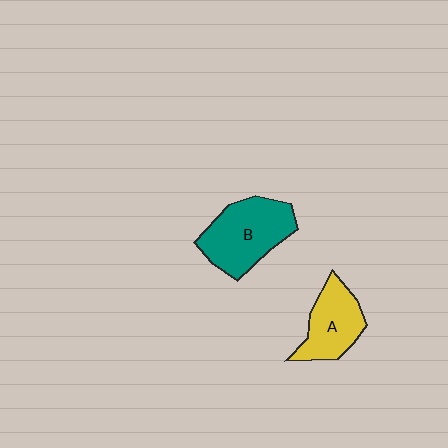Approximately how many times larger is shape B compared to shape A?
Approximately 1.4 times.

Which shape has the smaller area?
Shape A (yellow).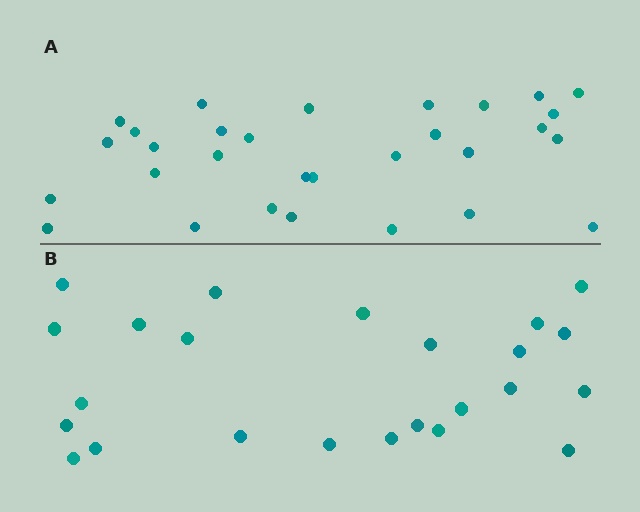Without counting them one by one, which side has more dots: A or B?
Region A (the top region) has more dots.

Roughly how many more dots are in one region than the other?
Region A has about 6 more dots than region B.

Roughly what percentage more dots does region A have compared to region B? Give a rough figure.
About 25% more.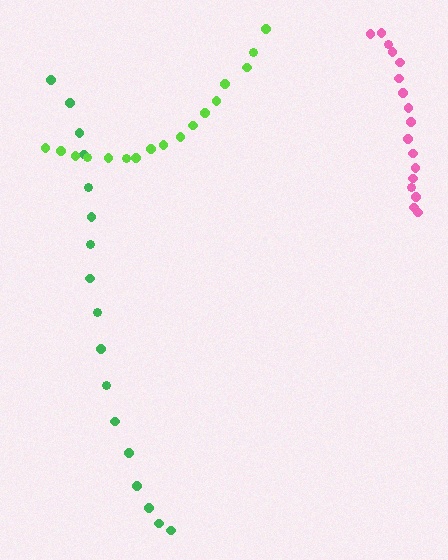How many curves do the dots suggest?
There are 3 distinct paths.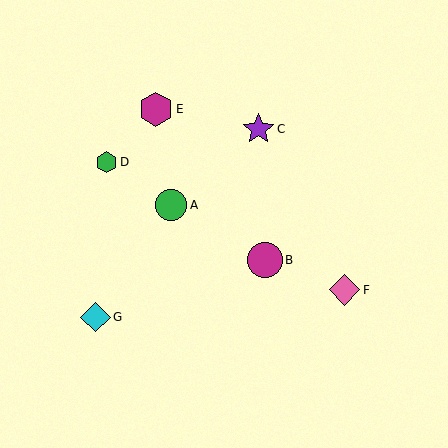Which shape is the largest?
The magenta circle (labeled B) is the largest.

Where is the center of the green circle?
The center of the green circle is at (171, 205).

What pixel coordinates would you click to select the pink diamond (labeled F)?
Click at (345, 290) to select the pink diamond F.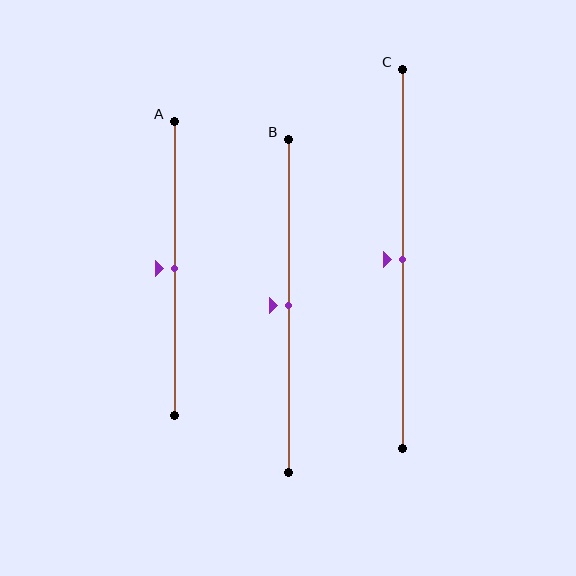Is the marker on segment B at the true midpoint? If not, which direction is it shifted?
Yes, the marker on segment B is at the true midpoint.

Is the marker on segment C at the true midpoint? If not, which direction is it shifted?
Yes, the marker on segment C is at the true midpoint.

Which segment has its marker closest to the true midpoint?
Segment A has its marker closest to the true midpoint.